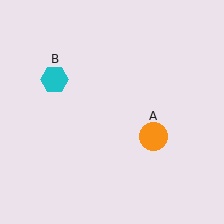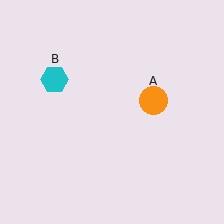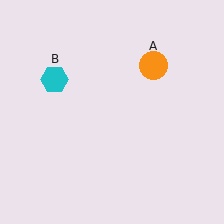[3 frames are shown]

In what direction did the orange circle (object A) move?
The orange circle (object A) moved up.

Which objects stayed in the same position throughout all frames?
Cyan hexagon (object B) remained stationary.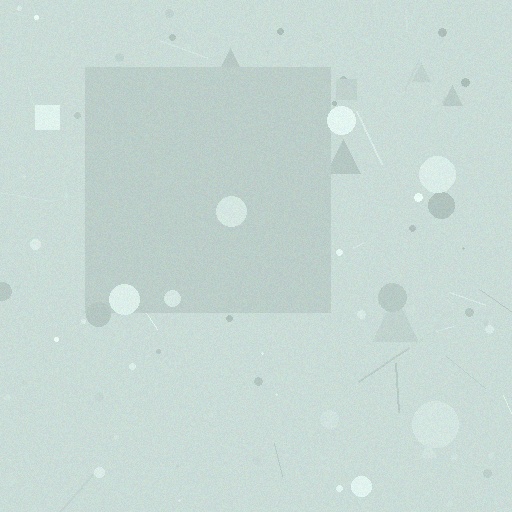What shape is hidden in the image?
A square is hidden in the image.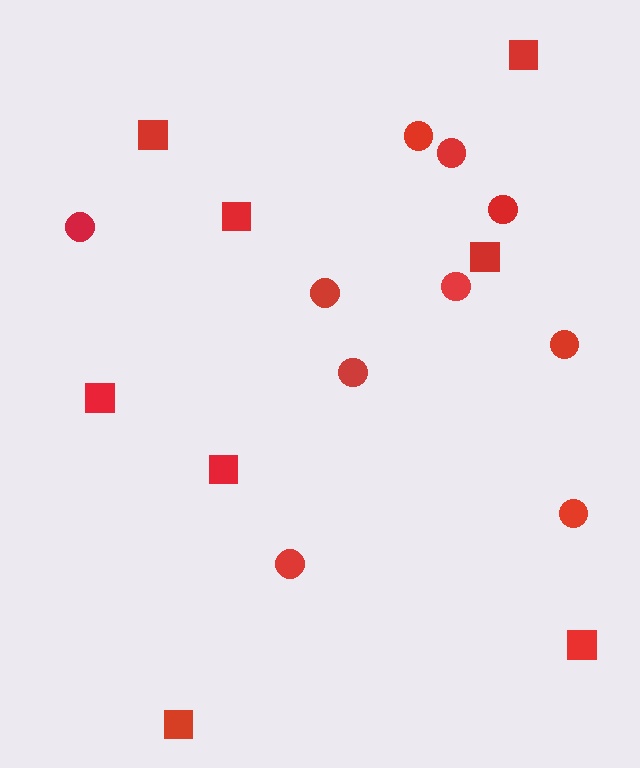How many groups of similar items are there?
There are 2 groups: one group of squares (8) and one group of circles (10).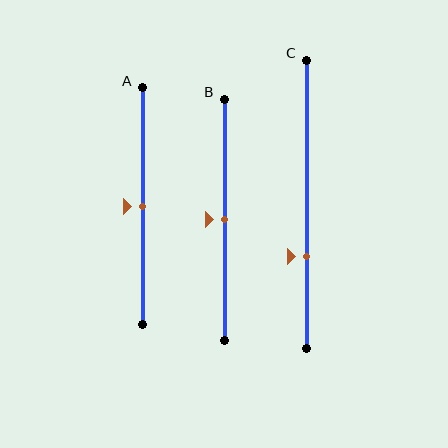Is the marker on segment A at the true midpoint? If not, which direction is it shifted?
Yes, the marker on segment A is at the true midpoint.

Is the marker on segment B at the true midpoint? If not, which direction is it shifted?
Yes, the marker on segment B is at the true midpoint.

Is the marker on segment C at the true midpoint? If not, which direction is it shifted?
No, the marker on segment C is shifted downward by about 18% of the segment length.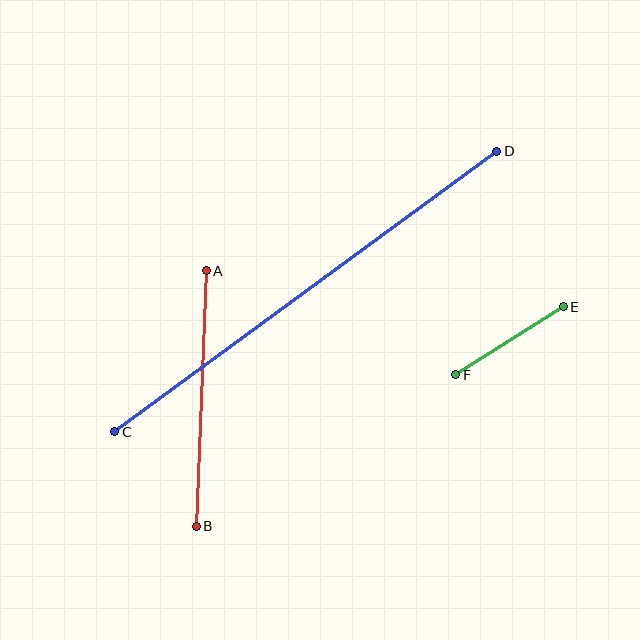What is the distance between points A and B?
The distance is approximately 256 pixels.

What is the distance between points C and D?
The distance is approximately 474 pixels.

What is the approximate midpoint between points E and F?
The midpoint is at approximately (510, 341) pixels.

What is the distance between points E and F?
The distance is approximately 127 pixels.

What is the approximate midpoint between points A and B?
The midpoint is at approximately (201, 399) pixels.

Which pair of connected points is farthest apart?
Points C and D are farthest apart.